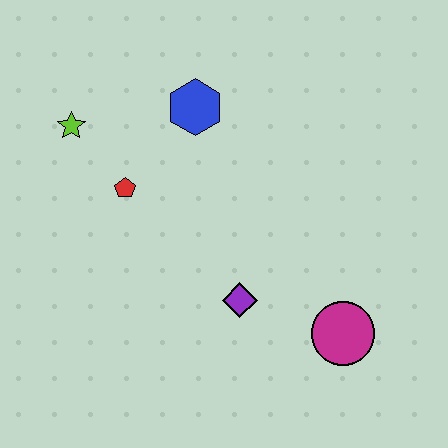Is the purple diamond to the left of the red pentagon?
No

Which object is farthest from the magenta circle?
The lime star is farthest from the magenta circle.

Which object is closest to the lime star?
The red pentagon is closest to the lime star.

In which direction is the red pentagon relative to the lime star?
The red pentagon is below the lime star.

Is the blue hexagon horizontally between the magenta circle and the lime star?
Yes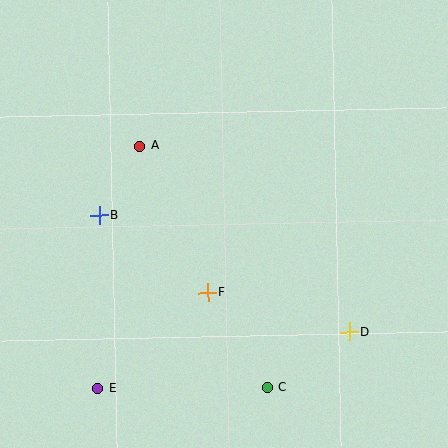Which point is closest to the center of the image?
Point F at (208, 292) is closest to the center.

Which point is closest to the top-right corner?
Point A is closest to the top-right corner.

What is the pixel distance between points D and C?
The distance between D and C is 99 pixels.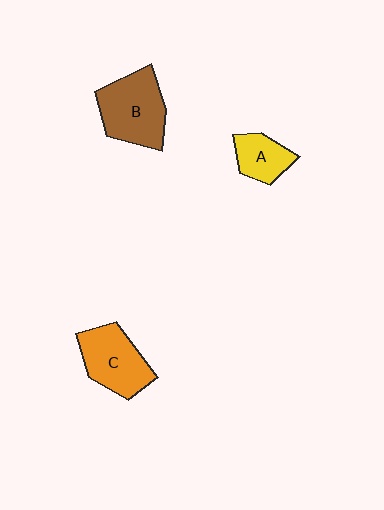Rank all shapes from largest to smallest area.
From largest to smallest: B (brown), C (orange), A (yellow).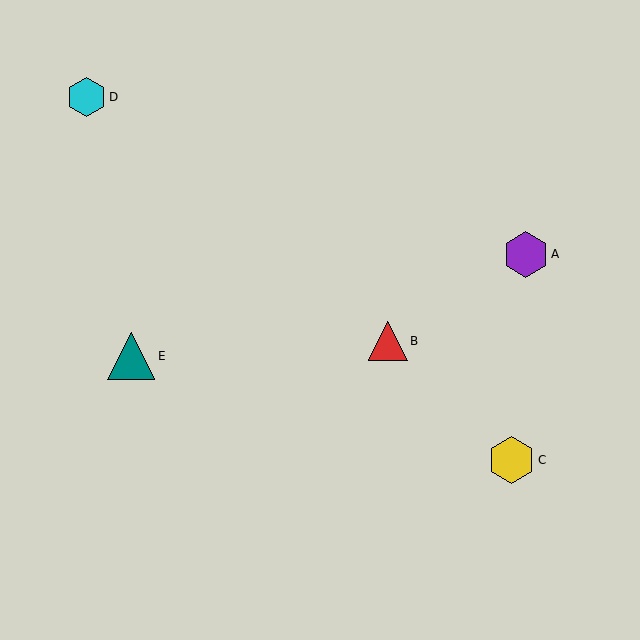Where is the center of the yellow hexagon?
The center of the yellow hexagon is at (511, 460).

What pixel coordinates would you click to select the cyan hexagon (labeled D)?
Click at (86, 97) to select the cyan hexagon D.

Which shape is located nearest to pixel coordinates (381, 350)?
The red triangle (labeled B) at (388, 341) is nearest to that location.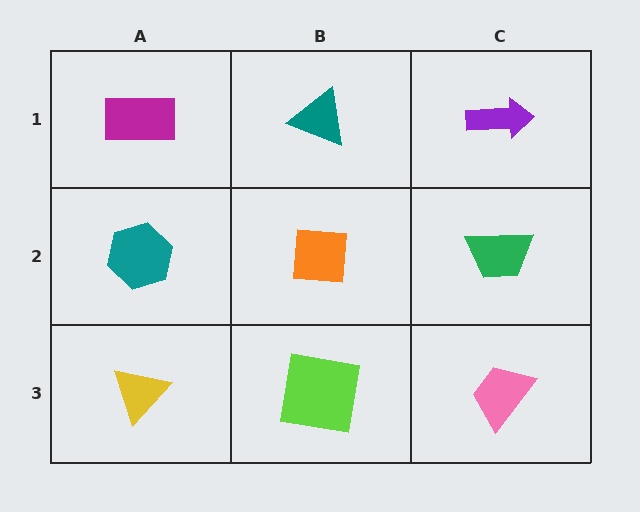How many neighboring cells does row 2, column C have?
3.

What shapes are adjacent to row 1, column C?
A green trapezoid (row 2, column C), a teal triangle (row 1, column B).